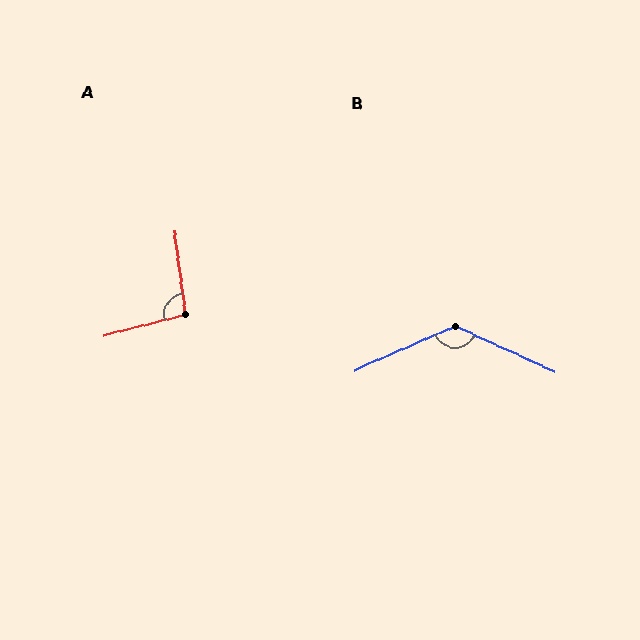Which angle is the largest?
B, at approximately 131 degrees.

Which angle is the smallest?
A, at approximately 97 degrees.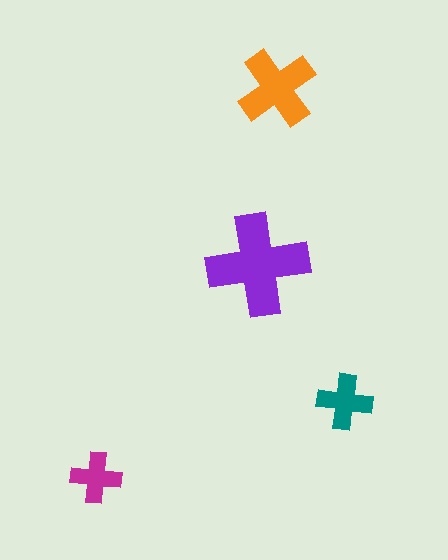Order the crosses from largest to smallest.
the purple one, the orange one, the teal one, the magenta one.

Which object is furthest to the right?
The teal cross is rightmost.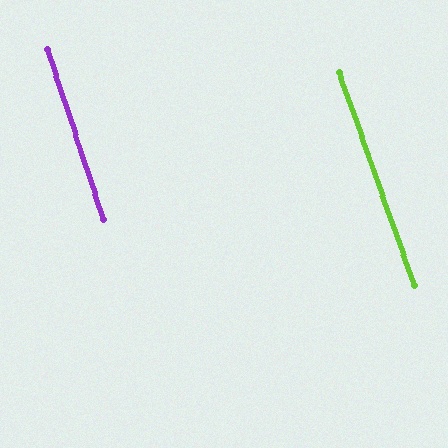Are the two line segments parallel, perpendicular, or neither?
Parallel — their directions differ by only 1.6°.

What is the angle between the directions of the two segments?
Approximately 2 degrees.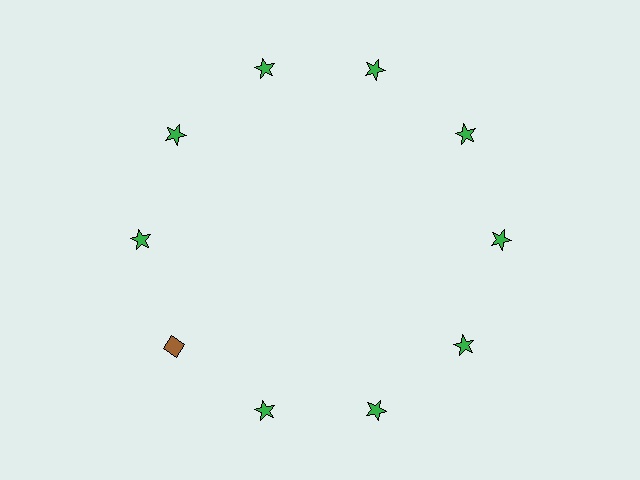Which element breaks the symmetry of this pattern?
The brown diamond at roughly the 8 o'clock position breaks the symmetry. All other shapes are green stars.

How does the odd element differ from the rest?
It differs in both color (brown instead of green) and shape (diamond instead of star).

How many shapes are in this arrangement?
There are 10 shapes arranged in a ring pattern.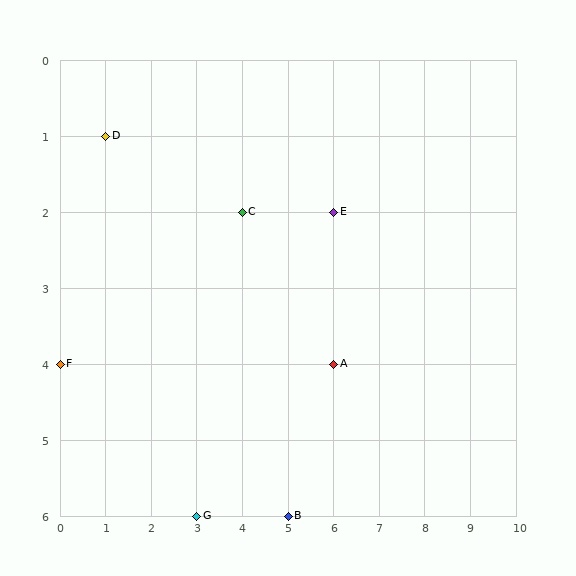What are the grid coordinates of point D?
Point D is at grid coordinates (1, 1).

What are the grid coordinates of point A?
Point A is at grid coordinates (6, 4).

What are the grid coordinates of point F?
Point F is at grid coordinates (0, 4).